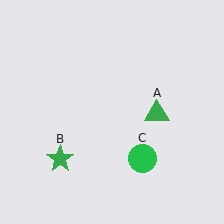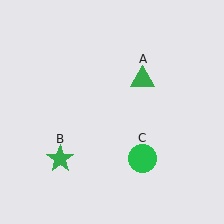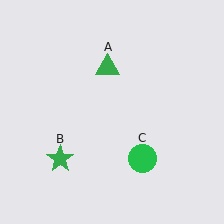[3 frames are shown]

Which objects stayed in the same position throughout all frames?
Green star (object B) and green circle (object C) remained stationary.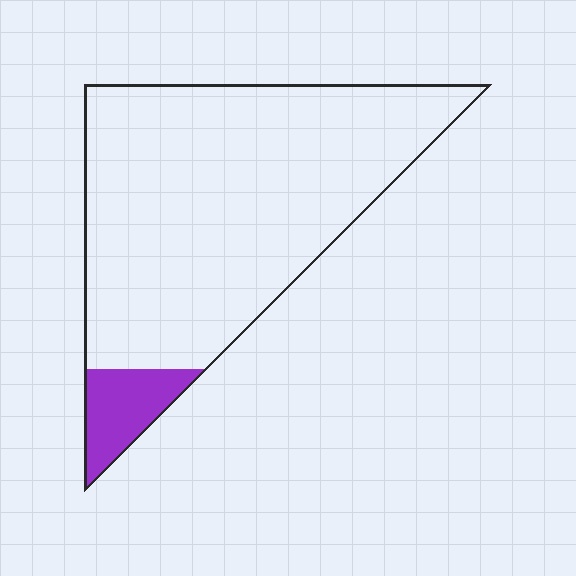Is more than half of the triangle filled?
No.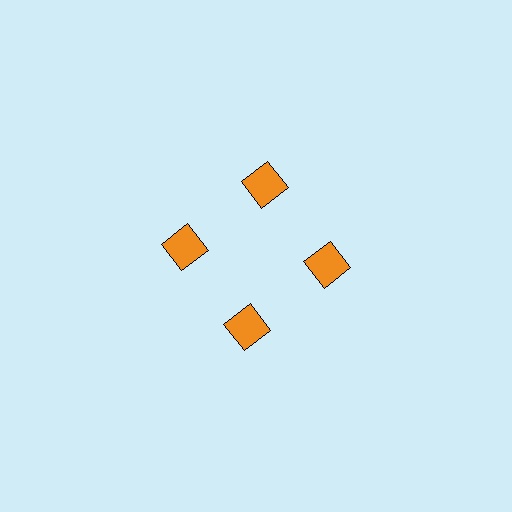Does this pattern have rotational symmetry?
Yes, this pattern has 4-fold rotational symmetry. It looks the same after rotating 90 degrees around the center.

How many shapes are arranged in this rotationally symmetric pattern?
There are 4 shapes, arranged in 4 groups of 1.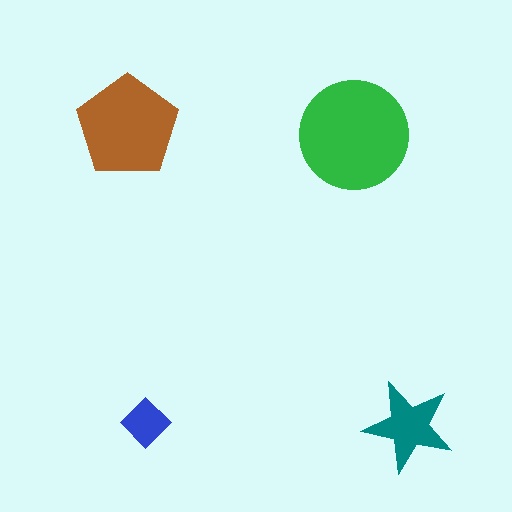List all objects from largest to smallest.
The green circle, the brown pentagon, the teal star, the blue diamond.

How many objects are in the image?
There are 4 objects in the image.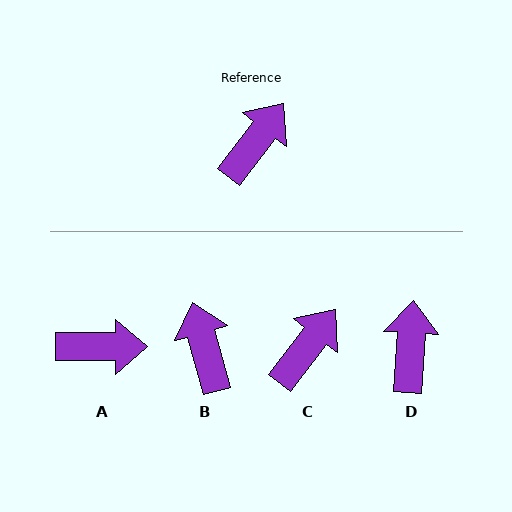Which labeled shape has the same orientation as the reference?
C.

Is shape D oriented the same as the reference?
No, it is off by about 34 degrees.